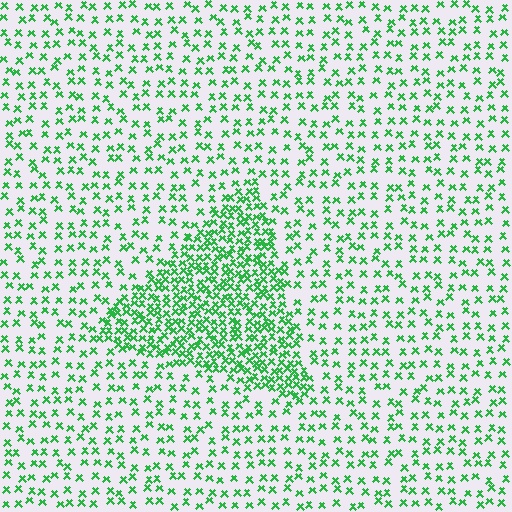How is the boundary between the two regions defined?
The boundary is defined by a change in element density (approximately 2.5x ratio). All elements are the same color, size, and shape.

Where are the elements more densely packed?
The elements are more densely packed inside the triangle boundary.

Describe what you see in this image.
The image contains small green elements arranged at two different densities. A triangle-shaped region is visible where the elements are more densely packed than the surrounding area.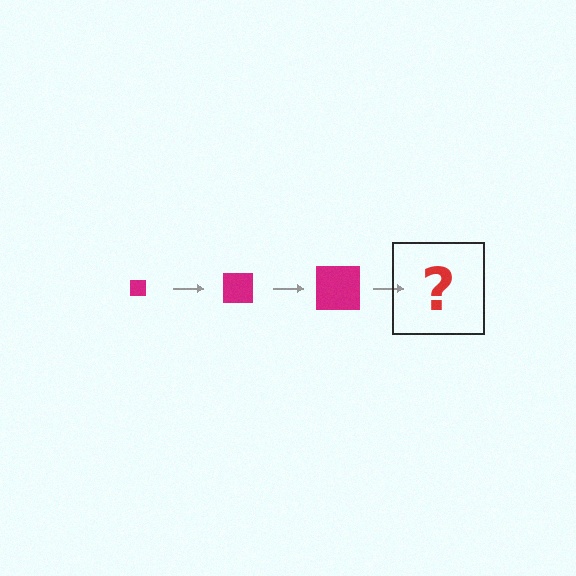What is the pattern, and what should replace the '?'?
The pattern is that the square gets progressively larger each step. The '?' should be a magenta square, larger than the previous one.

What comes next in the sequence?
The next element should be a magenta square, larger than the previous one.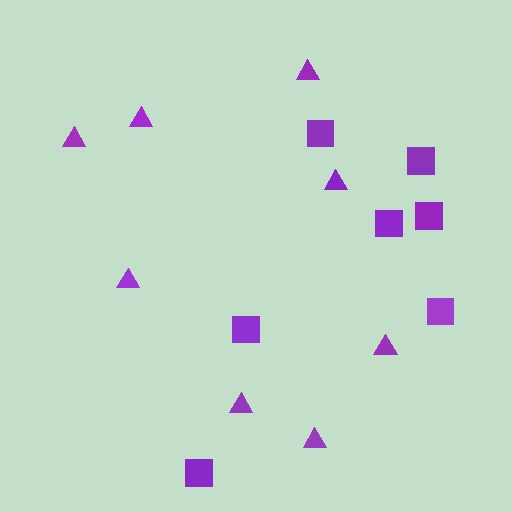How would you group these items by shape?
There are 2 groups: one group of squares (7) and one group of triangles (8).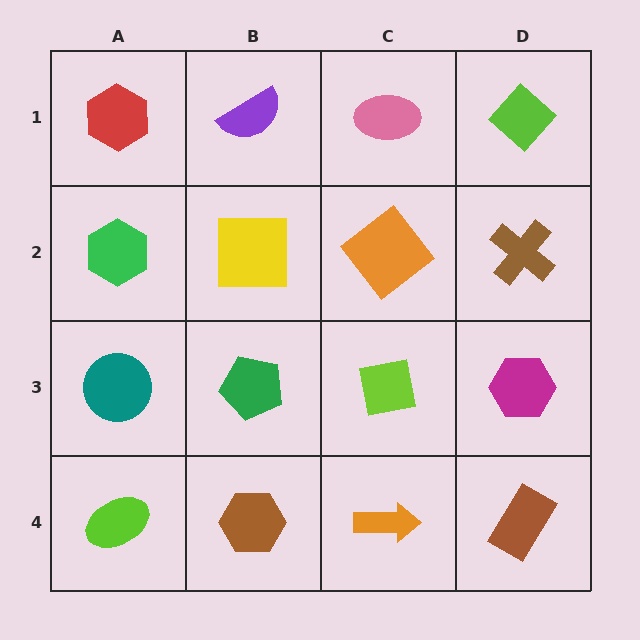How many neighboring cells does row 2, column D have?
3.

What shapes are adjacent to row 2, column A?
A red hexagon (row 1, column A), a teal circle (row 3, column A), a yellow square (row 2, column B).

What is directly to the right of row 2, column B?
An orange diamond.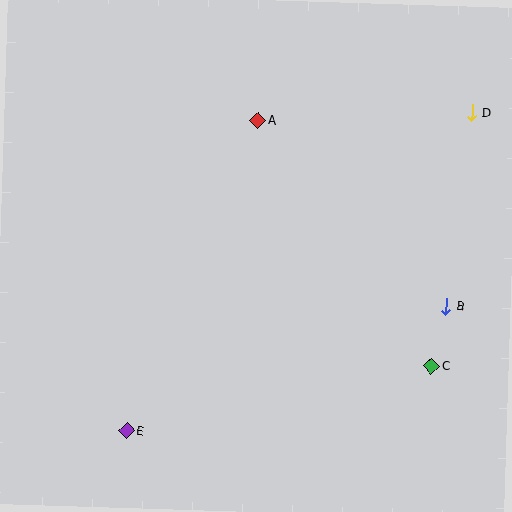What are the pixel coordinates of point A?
Point A is at (258, 120).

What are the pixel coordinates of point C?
Point C is at (431, 366).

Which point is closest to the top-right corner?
Point D is closest to the top-right corner.